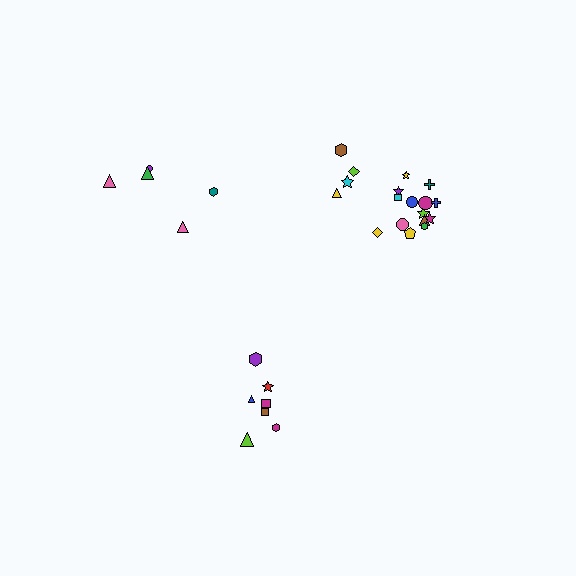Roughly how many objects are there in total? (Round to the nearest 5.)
Roughly 30 objects in total.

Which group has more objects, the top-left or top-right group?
The top-right group.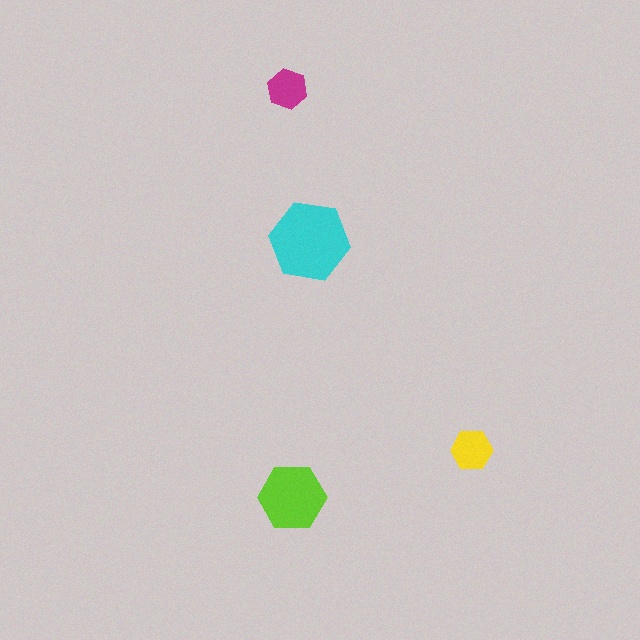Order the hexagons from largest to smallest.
the cyan one, the lime one, the yellow one, the magenta one.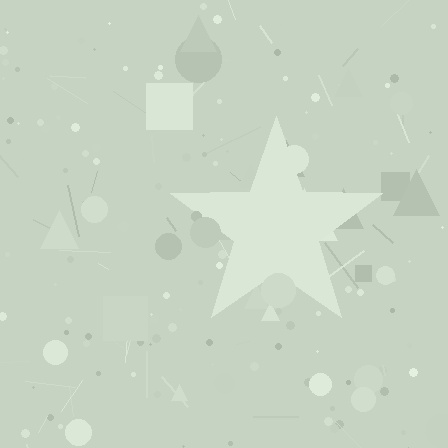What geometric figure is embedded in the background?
A star is embedded in the background.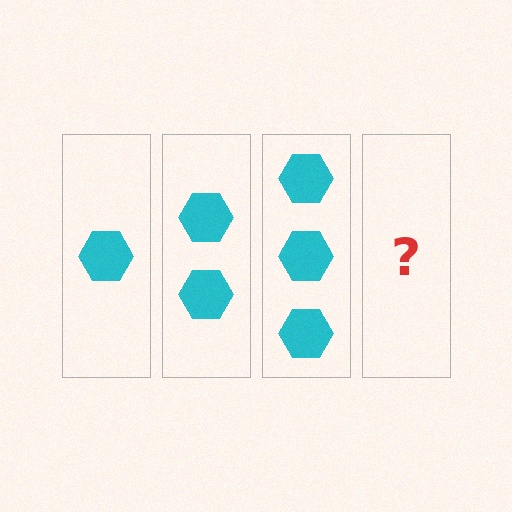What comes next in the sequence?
The next element should be 4 hexagons.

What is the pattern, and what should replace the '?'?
The pattern is that each step adds one more hexagon. The '?' should be 4 hexagons.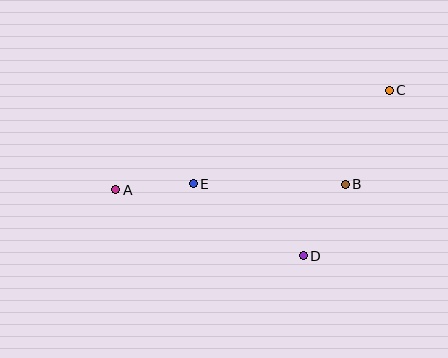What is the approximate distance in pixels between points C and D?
The distance between C and D is approximately 187 pixels.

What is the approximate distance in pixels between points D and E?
The distance between D and E is approximately 132 pixels.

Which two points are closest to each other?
Points A and E are closest to each other.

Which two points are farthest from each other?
Points A and C are farthest from each other.